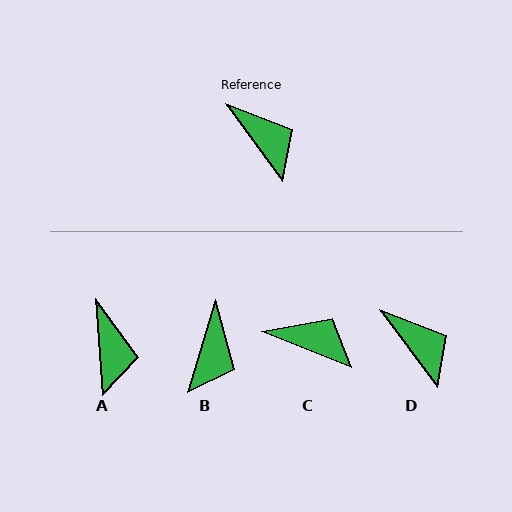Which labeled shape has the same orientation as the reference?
D.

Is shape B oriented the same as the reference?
No, it is off by about 54 degrees.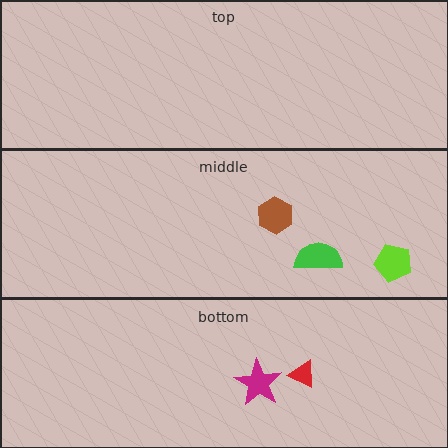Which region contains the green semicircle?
The middle region.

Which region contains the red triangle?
The bottom region.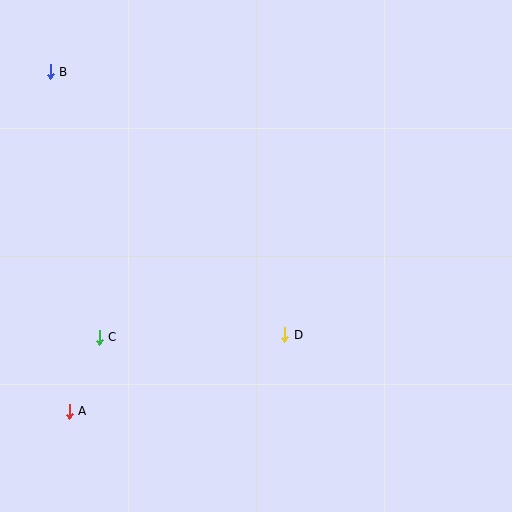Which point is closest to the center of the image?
Point D at (285, 335) is closest to the center.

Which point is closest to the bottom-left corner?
Point A is closest to the bottom-left corner.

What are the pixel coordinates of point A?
Point A is at (69, 411).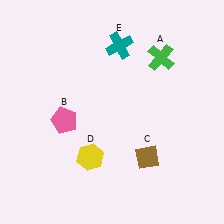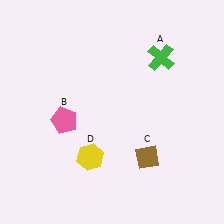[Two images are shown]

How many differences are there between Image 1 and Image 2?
There is 1 difference between the two images.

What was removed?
The teal cross (E) was removed in Image 2.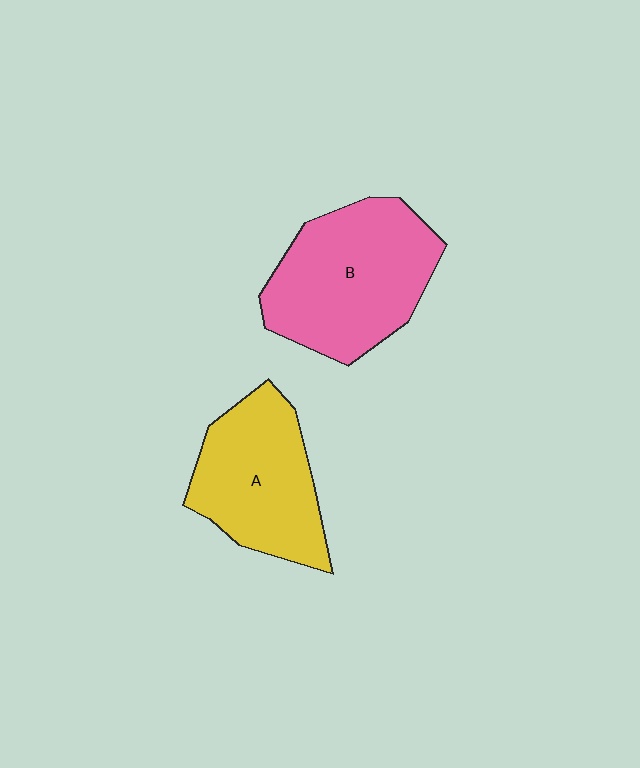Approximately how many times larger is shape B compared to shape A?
Approximately 1.2 times.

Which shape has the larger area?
Shape B (pink).